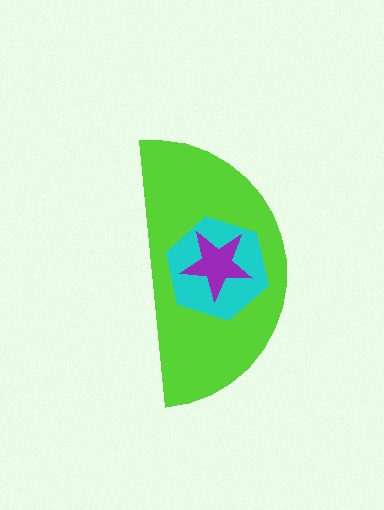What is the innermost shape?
The purple star.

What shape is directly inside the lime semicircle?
The cyan hexagon.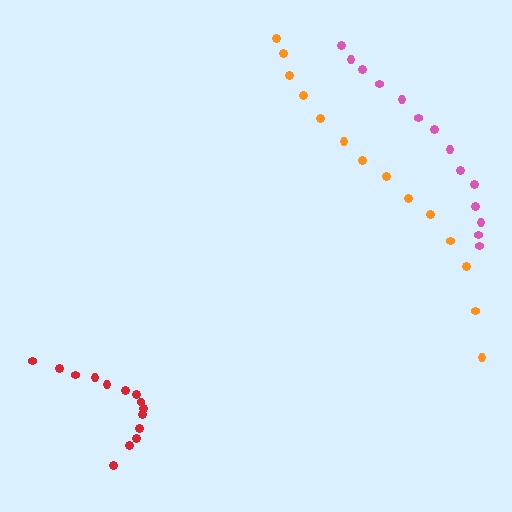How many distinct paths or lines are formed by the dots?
There are 3 distinct paths.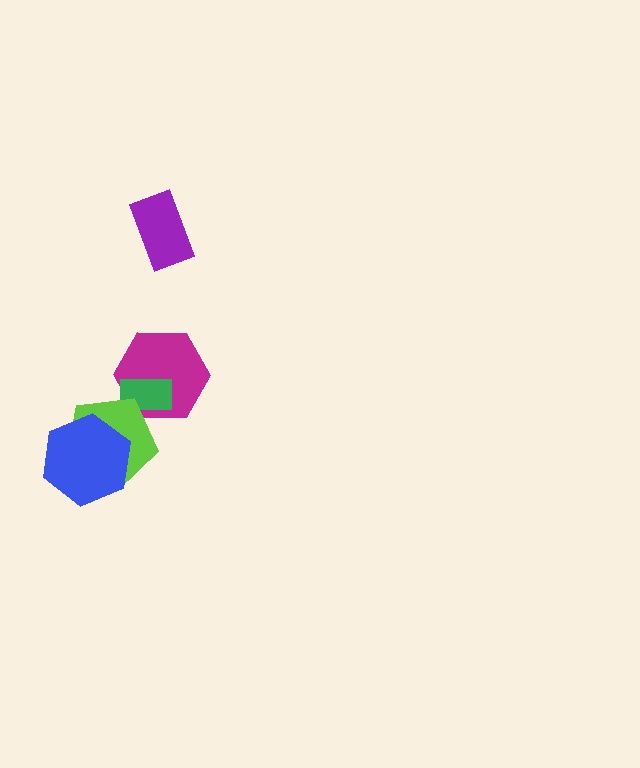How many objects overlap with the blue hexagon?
1 object overlaps with the blue hexagon.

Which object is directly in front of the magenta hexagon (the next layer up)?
The green rectangle is directly in front of the magenta hexagon.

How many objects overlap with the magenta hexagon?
2 objects overlap with the magenta hexagon.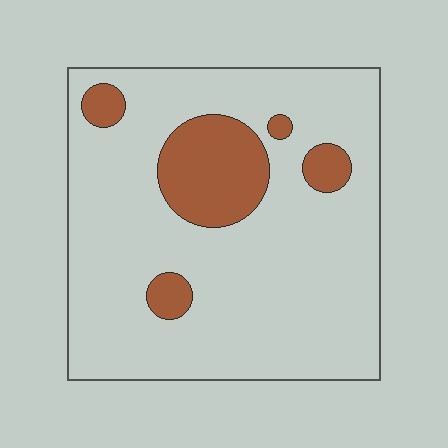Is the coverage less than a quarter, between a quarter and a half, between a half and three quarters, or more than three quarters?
Less than a quarter.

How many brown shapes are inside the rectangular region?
5.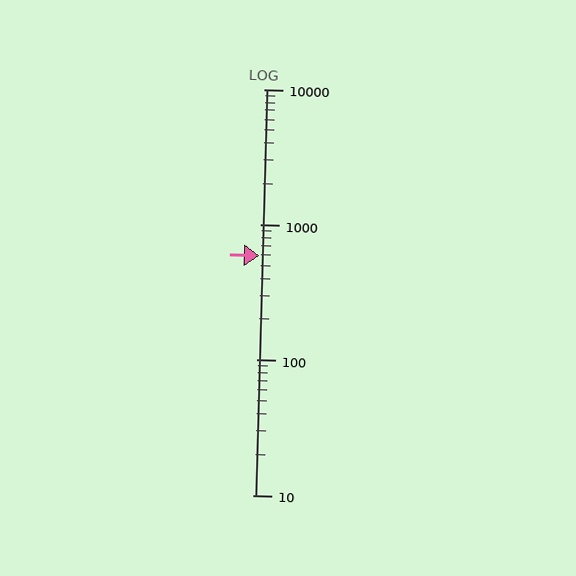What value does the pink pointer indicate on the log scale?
The pointer indicates approximately 590.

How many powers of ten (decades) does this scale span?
The scale spans 3 decades, from 10 to 10000.